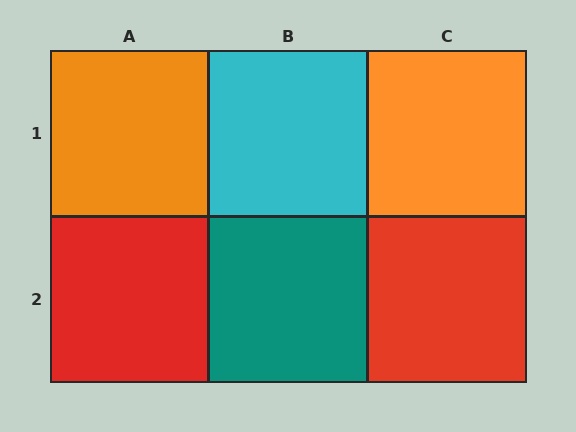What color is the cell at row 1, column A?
Orange.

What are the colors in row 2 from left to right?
Red, teal, red.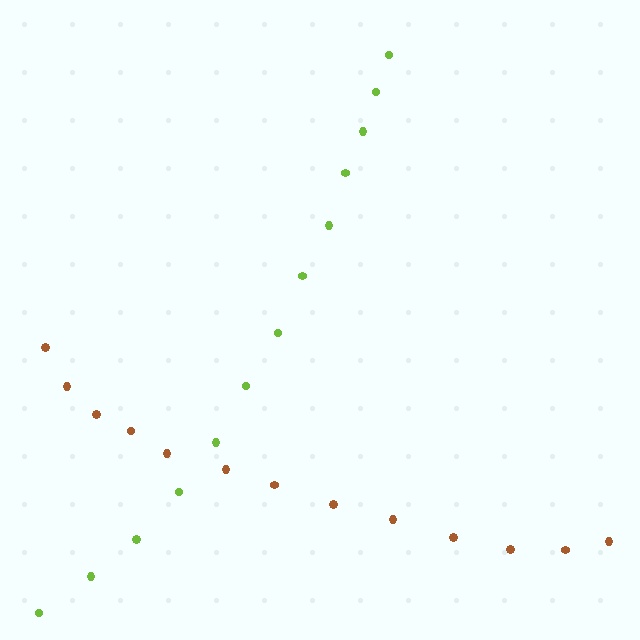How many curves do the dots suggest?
There are 2 distinct paths.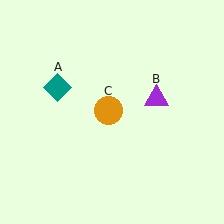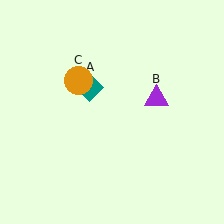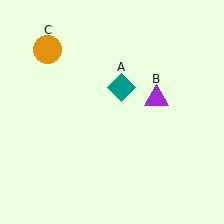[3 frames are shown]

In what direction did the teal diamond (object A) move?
The teal diamond (object A) moved right.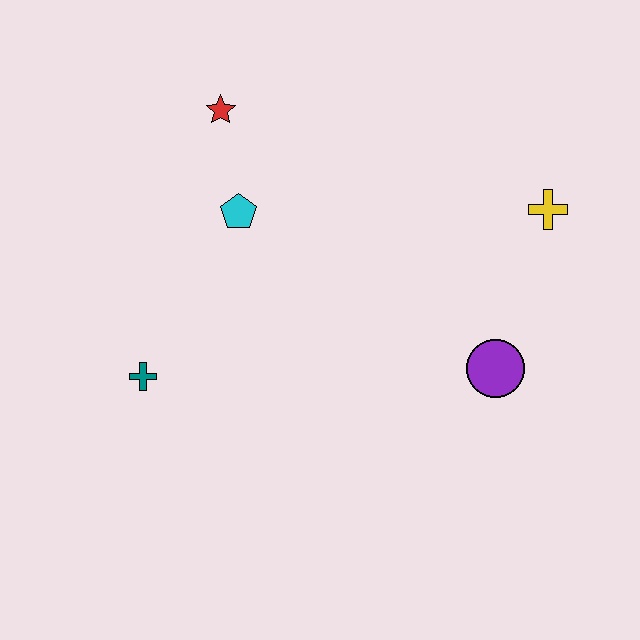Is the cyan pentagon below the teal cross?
No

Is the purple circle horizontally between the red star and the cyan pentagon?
No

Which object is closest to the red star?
The cyan pentagon is closest to the red star.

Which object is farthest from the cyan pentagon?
The yellow cross is farthest from the cyan pentagon.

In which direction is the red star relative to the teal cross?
The red star is above the teal cross.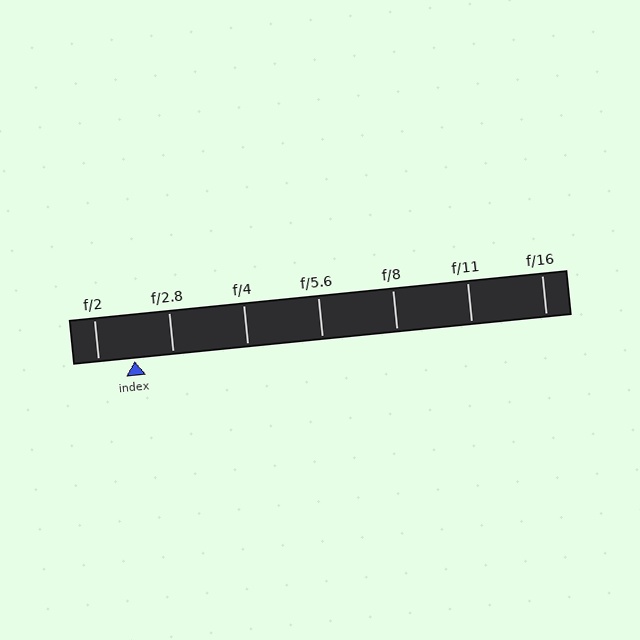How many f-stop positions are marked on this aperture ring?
There are 7 f-stop positions marked.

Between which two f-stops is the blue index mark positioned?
The index mark is between f/2 and f/2.8.